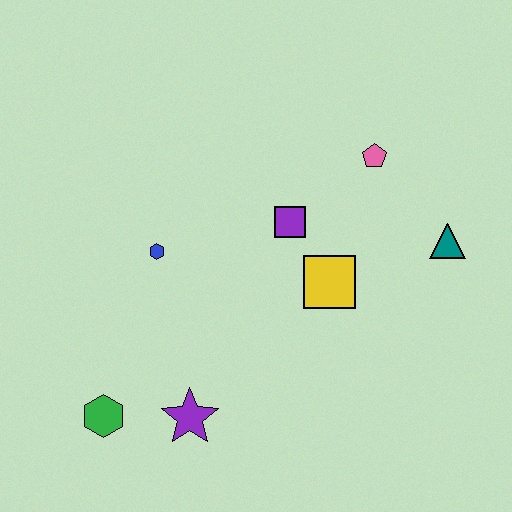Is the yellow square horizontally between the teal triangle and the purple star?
Yes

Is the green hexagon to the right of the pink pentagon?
No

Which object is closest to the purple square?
The yellow square is closest to the purple square.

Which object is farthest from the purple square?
The green hexagon is farthest from the purple square.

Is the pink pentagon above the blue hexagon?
Yes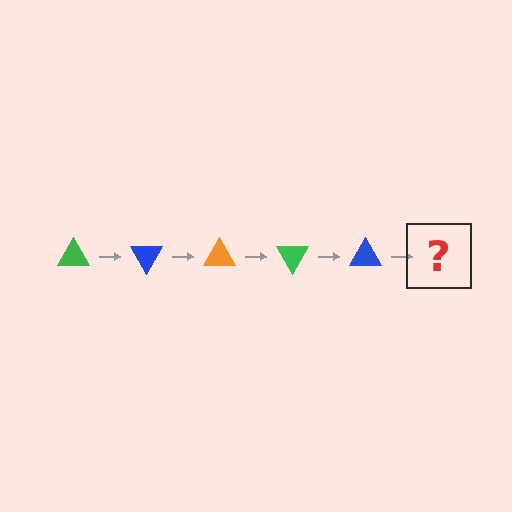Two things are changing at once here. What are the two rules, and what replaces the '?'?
The two rules are that it rotates 60 degrees each step and the color cycles through green, blue, and orange. The '?' should be an orange triangle, rotated 300 degrees from the start.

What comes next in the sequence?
The next element should be an orange triangle, rotated 300 degrees from the start.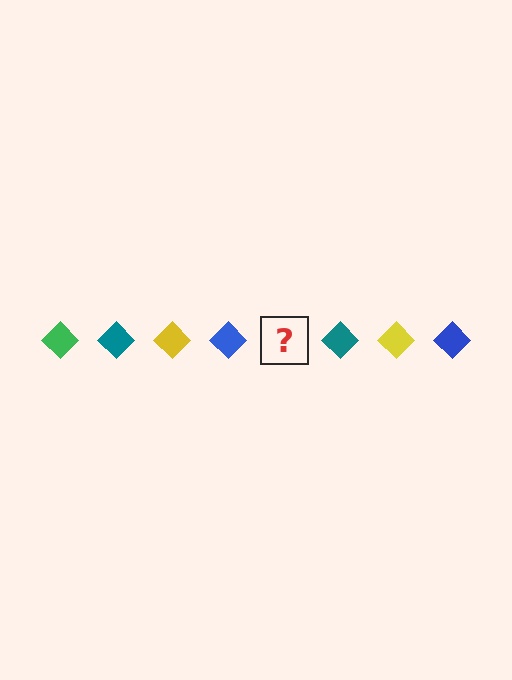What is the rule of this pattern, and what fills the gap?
The rule is that the pattern cycles through green, teal, yellow, blue diamonds. The gap should be filled with a green diamond.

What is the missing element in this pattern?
The missing element is a green diamond.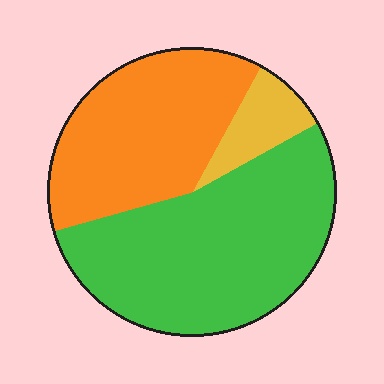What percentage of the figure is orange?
Orange takes up between a third and a half of the figure.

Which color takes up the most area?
Green, at roughly 55%.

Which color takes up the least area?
Yellow, at roughly 10%.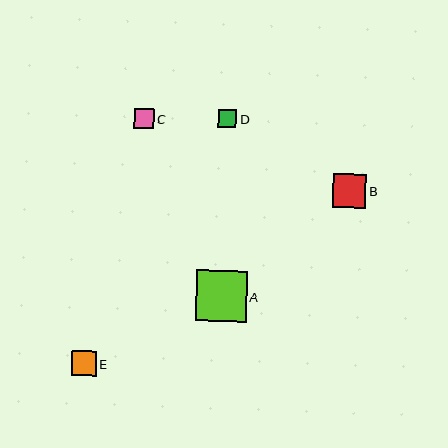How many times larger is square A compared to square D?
Square A is approximately 2.7 times the size of square D.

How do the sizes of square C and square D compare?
Square C and square D are approximately the same size.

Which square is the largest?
Square A is the largest with a size of approximately 51 pixels.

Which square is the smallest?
Square D is the smallest with a size of approximately 19 pixels.